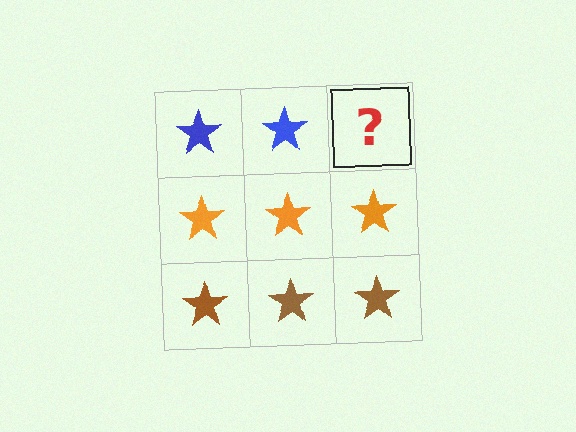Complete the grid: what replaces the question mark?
The question mark should be replaced with a blue star.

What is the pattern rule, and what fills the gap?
The rule is that each row has a consistent color. The gap should be filled with a blue star.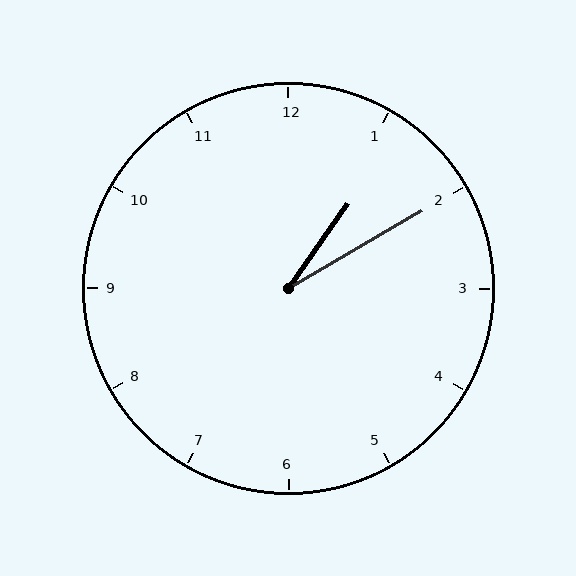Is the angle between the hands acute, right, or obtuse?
It is acute.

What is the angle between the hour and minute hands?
Approximately 25 degrees.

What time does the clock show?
1:10.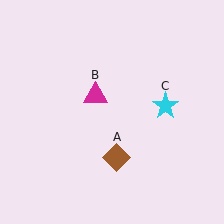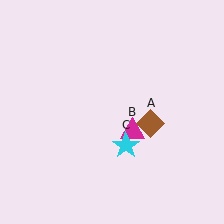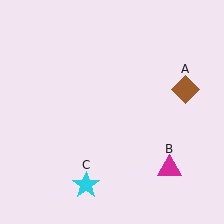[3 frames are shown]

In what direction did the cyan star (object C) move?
The cyan star (object C) moved down and to the left.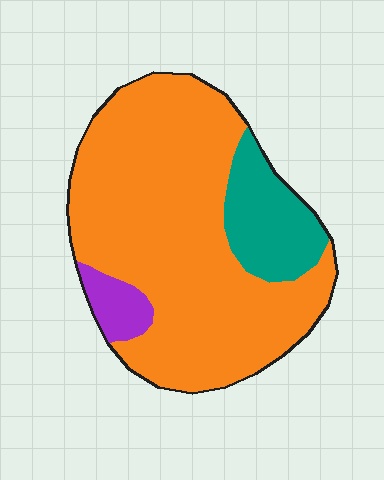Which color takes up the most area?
Orange, at roughly 80%.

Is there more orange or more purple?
Orange.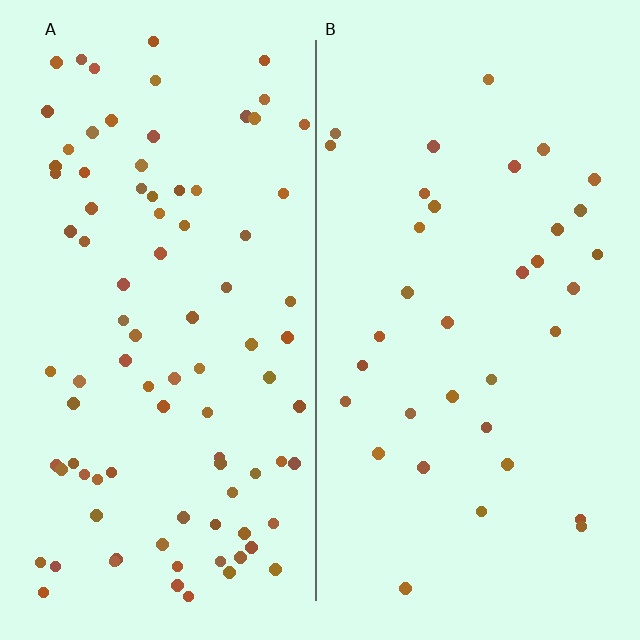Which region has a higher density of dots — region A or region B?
A (the left).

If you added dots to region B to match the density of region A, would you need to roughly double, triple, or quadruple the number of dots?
Approximately triple.